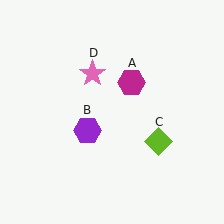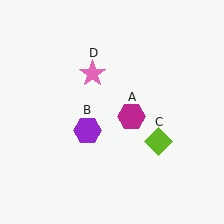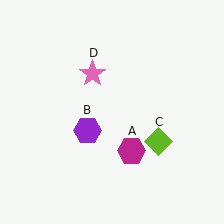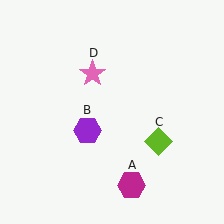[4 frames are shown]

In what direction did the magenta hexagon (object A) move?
The magenta hexagon (object A) moved down.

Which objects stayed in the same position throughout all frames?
Purple hexagon (object B) and lime diamond (object C) and pink star (object D) remained stationary.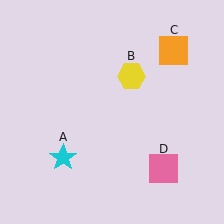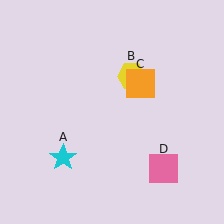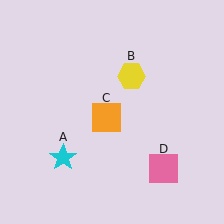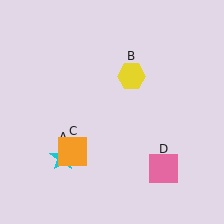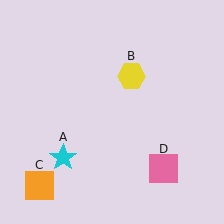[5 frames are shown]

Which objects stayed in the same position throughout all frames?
Cyan star (object A) and yellow hexagon (object B) and pink square (object D) remained stationary.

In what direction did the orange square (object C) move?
The orange square (object C) moved down and to the left.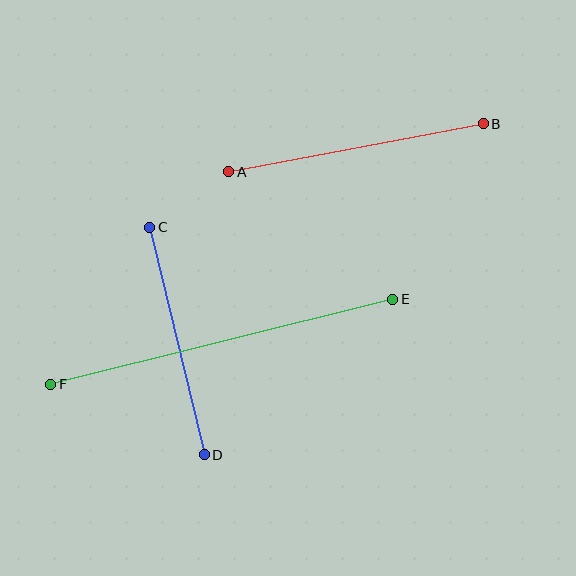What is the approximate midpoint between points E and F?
The midpoint is at approximately (222, 342) pixels.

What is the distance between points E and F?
The distance is approximately 352 pixels.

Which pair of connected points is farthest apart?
Points E and F are farthest apart.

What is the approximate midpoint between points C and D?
The midpoint is at approximately (177, 341) pixels.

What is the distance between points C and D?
The distance is approximately 234 pixels.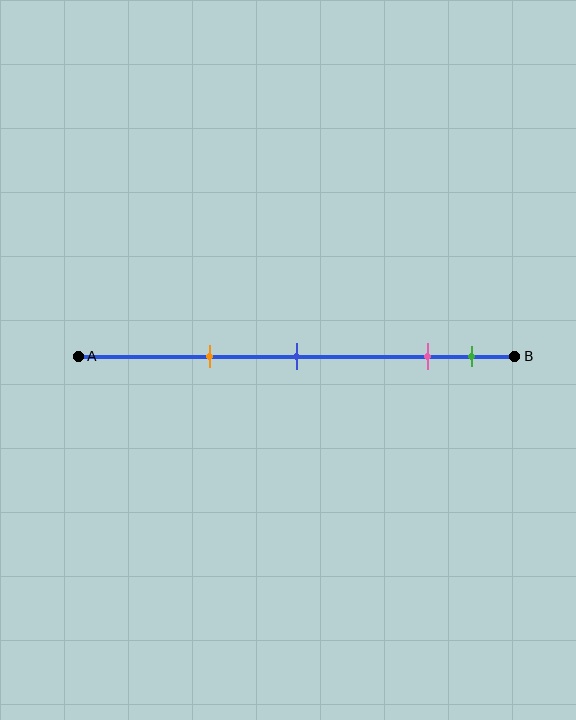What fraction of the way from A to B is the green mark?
The green mark is approximately 90% (0.9) of the way from A to B.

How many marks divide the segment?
There are 4 marks dividing the segment.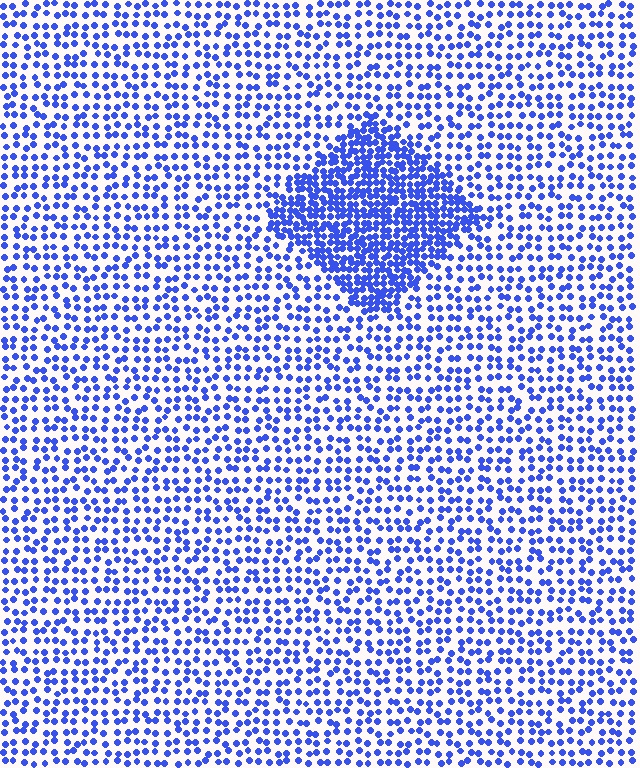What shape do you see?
I see a diamond.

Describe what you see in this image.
The image contains small blue elements arranged at two different densities. A diamond-shaped region is visible where the elements are more densely packed than the surrounding area.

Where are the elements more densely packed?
The elements are more densely packed inside the diamond boundary.